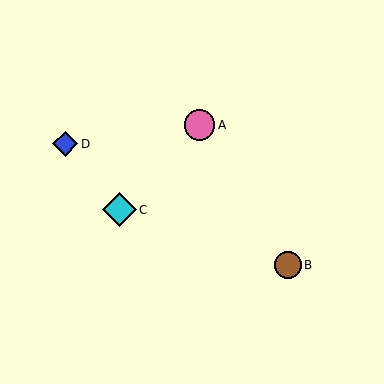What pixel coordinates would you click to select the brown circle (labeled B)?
Click at (288, 265) to select the brown circle B.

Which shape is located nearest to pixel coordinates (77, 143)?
The blue diamond (labeled D) at (65, 144) is nearest to that location.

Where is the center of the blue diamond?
The center of the blue diamond is at (65, 144).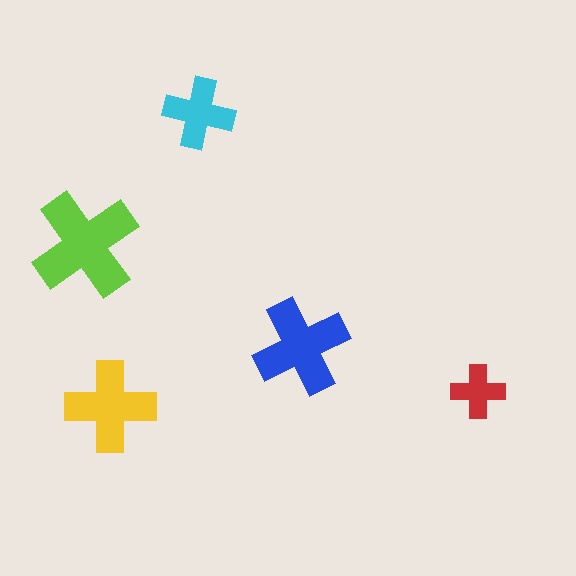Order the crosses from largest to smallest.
the lime one, the blue one, the yellow one, the cyan one, the red one.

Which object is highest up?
The cyan cross is topmost.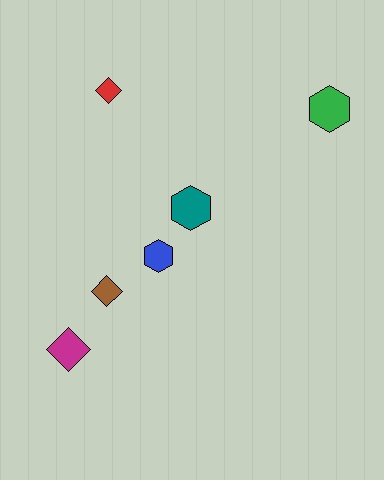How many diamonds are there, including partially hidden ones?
There are 3 diamonds.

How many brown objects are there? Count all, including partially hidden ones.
There is 1 brown object.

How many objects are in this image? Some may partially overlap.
There are 6 objects.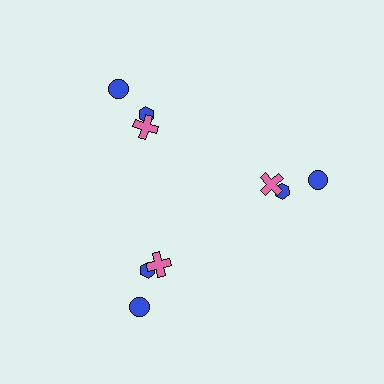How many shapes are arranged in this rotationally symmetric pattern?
There are 9 shapes, arranged in 3 groups of 3.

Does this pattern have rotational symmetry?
Yes, this pattern has 3-fold rotational symmetry. It looks the same after rotating 120 degrees around the center.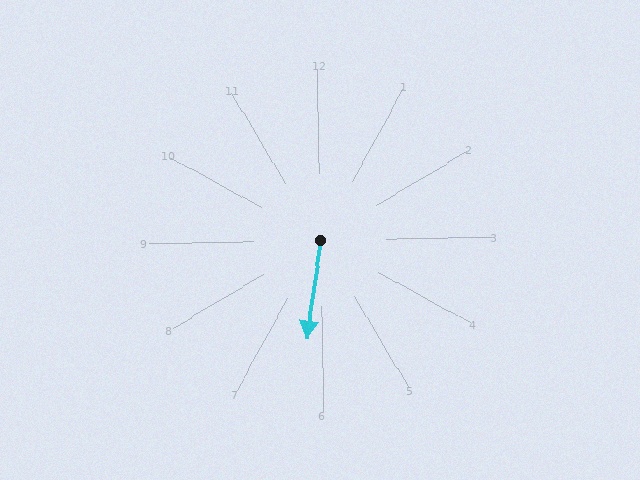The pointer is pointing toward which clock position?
Roughly 6 o'clock.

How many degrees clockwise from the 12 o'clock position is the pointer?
Approximately 189 degrees.